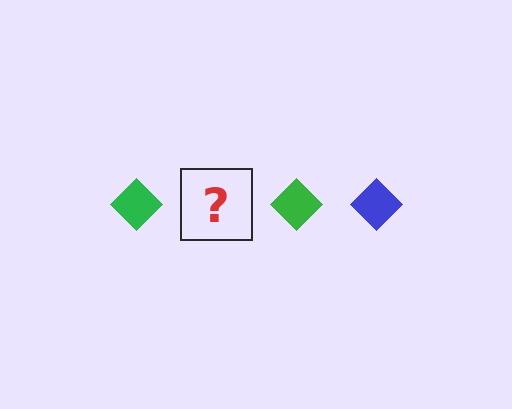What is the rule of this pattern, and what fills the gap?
The rule is that the pattern cycles through green, blue diamonds. The gap should be filled with a blue diamond.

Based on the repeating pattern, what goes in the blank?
The blank should be a blue diamond.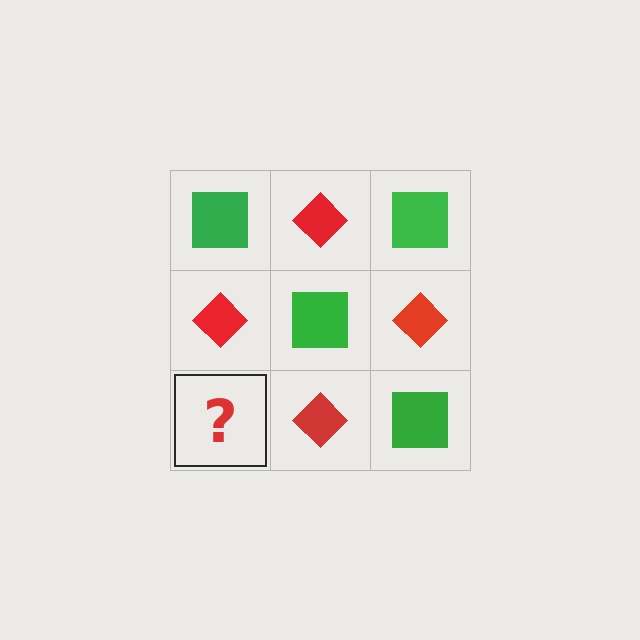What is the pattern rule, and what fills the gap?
The rule is that it alternates green square and red diamond in a checkerboard pattern. The gap should be filled with a green square.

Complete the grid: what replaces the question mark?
The question mark should be replaced with a green square.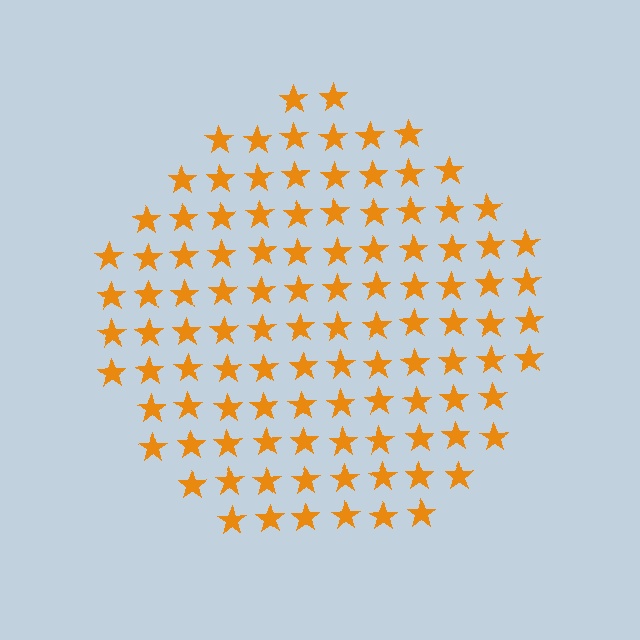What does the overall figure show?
The overall figure shows a circle.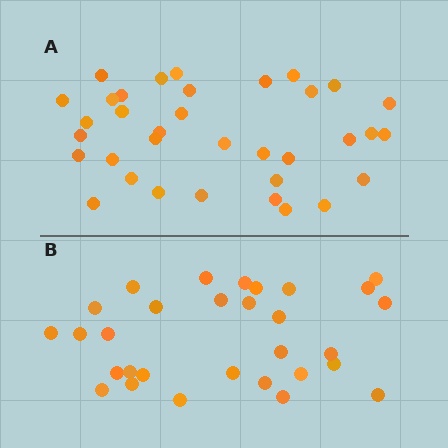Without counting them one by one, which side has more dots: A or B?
Region A (the top region) has more dots.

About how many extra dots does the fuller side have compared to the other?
Region A has about 5 more dots than region B.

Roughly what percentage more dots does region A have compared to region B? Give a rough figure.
About 15% more.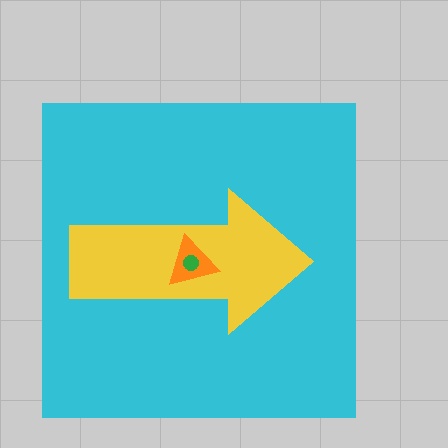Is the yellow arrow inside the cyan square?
Yes.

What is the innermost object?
The green circle.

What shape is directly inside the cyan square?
The yellow arrow.